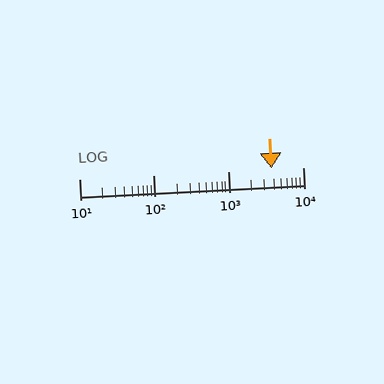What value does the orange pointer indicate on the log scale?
The pointer indicates approximately 3800.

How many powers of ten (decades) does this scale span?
The scale spans 3 decades, from 10 to 10000.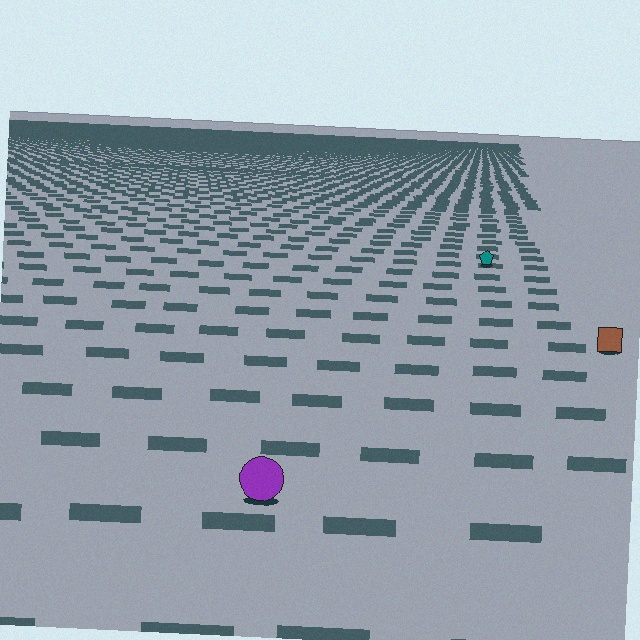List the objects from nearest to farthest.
From nearest to farthest: the purple circle, the brown square, the teal pentagon.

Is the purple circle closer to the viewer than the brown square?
Yes. The purple circle is closer — you can tell from the texture gradient: the ground texture is coarser near it.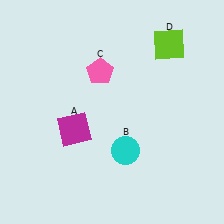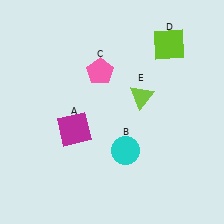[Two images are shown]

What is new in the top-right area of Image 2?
A lime triangle (E) was added in the top-right area of Image 2.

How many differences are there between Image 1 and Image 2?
There is 1 difference between the two images.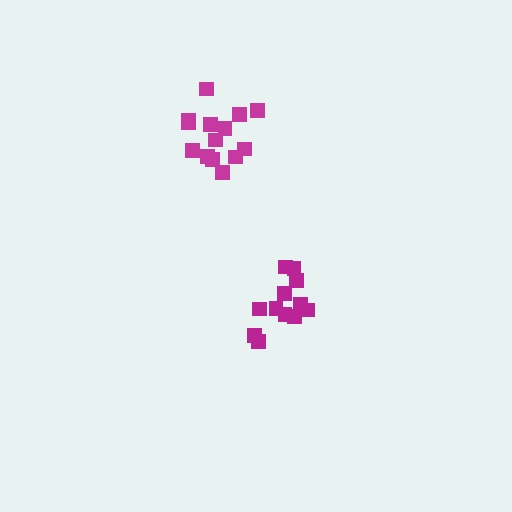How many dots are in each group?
Group 1: 12 dots, Group 2: 14 dots (26 total).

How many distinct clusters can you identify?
There are 2 distinct clusters.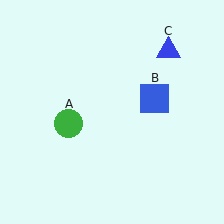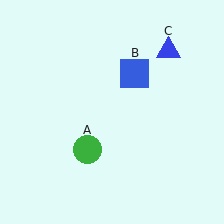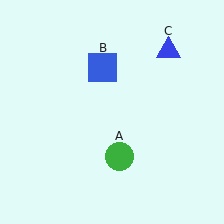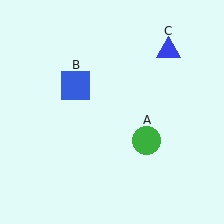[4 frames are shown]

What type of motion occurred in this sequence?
The green circle (object A), blue square (object B) rotated counterclockwise around the center of the scene.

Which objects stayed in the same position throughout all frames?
Blue triangle (object C) remained stationary.